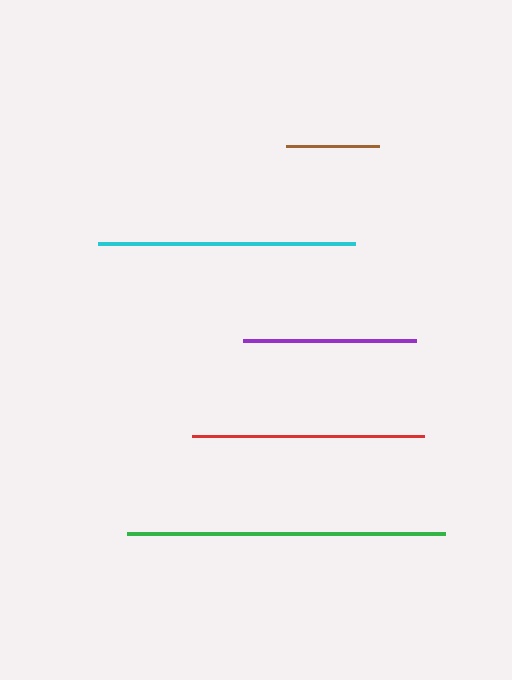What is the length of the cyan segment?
The cyan segment is approximately 257 pixels long.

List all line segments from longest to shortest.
From longest to shortest: green, cyan, red, purple, brown.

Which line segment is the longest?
The green line is the longest at approximately 318 pixels.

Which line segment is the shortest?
The brown line is the shortest at approximately 92 pixels.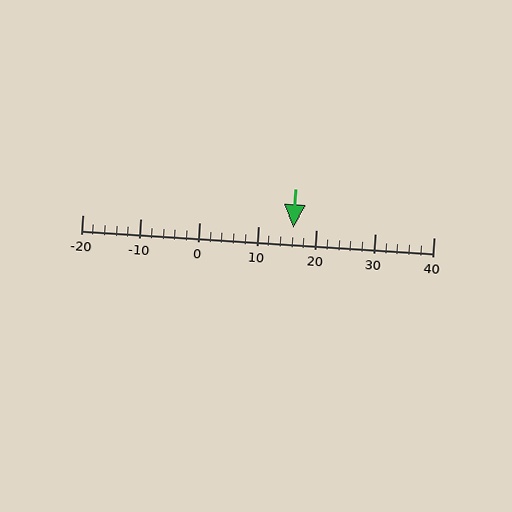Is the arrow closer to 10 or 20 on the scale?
The arrow is closer to 20.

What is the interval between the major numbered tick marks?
The major tick marks are spaced 10 units apart.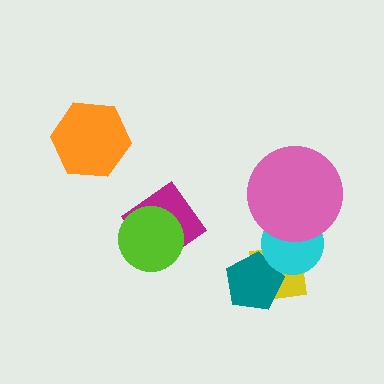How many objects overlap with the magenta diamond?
1 object overlaps with the magenta diamond.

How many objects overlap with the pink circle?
1 object overlaps with the pink circle.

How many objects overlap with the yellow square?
2 objects overlap with the yellow square.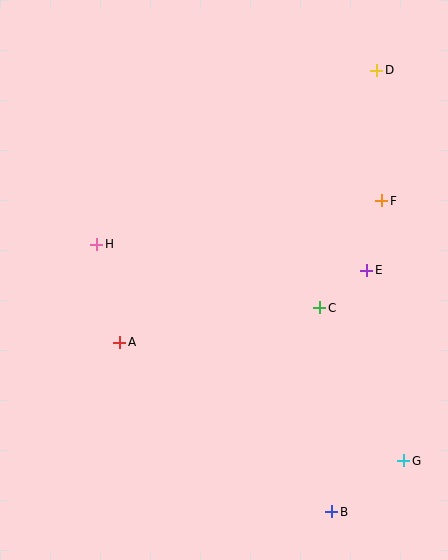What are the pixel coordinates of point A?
Point A is at (120, 342).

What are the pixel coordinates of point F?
Point F is at (382, 201).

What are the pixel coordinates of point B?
Point B is at (332, 512).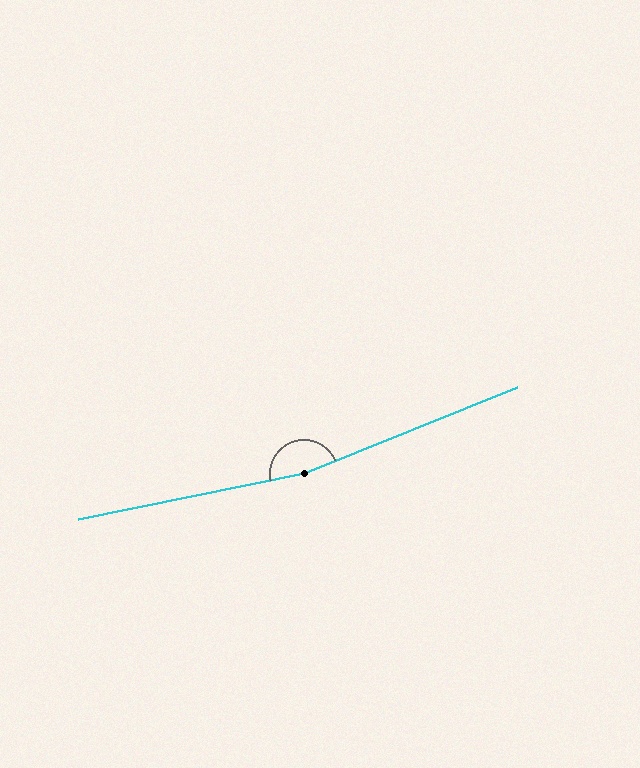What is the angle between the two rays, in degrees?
Approximately 169 degrees.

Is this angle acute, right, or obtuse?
It is obtuse.